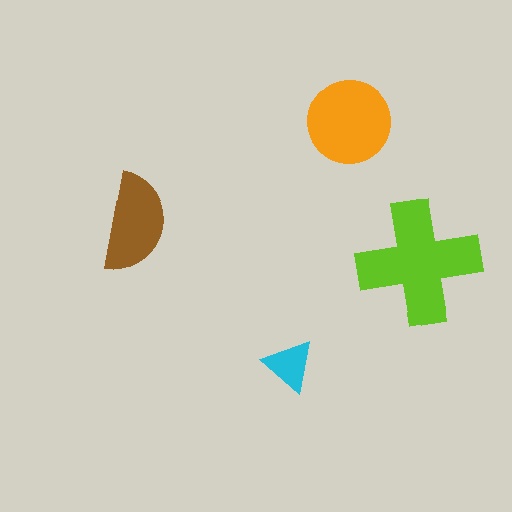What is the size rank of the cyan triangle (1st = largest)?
4th.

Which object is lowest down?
The cyan triangle is bottommost.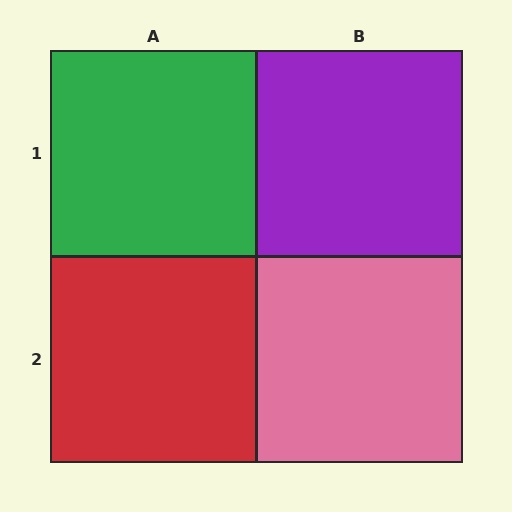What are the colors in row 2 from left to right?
Red, pink.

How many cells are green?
1 cell is green.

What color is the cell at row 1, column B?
Purple.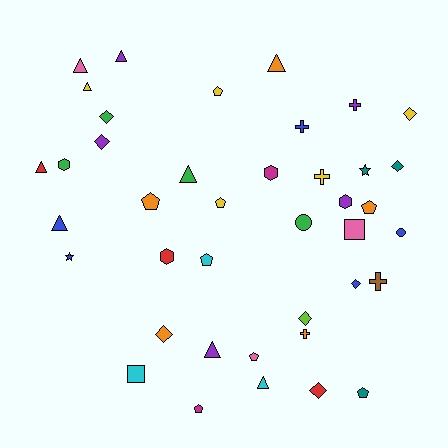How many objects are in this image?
There are 40 objects.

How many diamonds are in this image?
There are 8 diamonds.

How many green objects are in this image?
There are 4 green objects.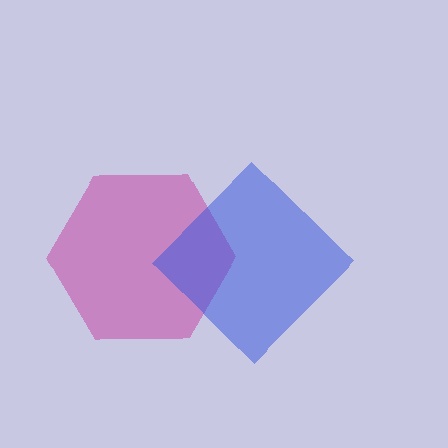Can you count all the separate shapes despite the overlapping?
Yes, there are 2 separate shapes.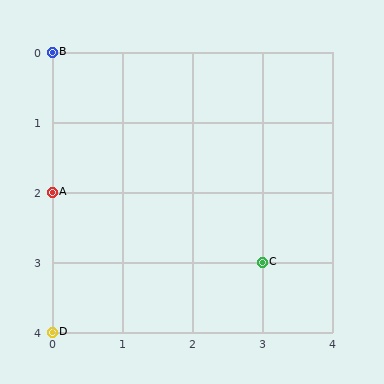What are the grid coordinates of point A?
Point A is at grid coordinates (0, 2).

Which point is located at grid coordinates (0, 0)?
Point B is at (0, 0).